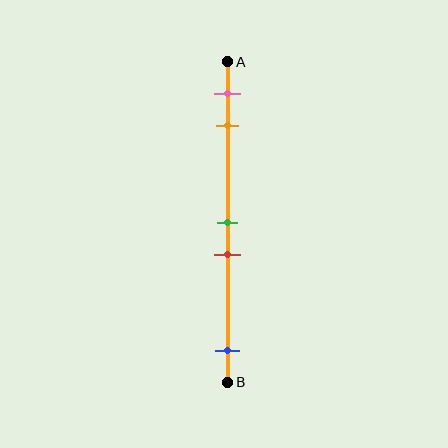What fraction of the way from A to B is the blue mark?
The blue mark is approximately 90% (0.9) of the way from A to B.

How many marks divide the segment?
There are 5 marks dividing the segment.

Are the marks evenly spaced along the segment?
No, the marks are not evenly spaced.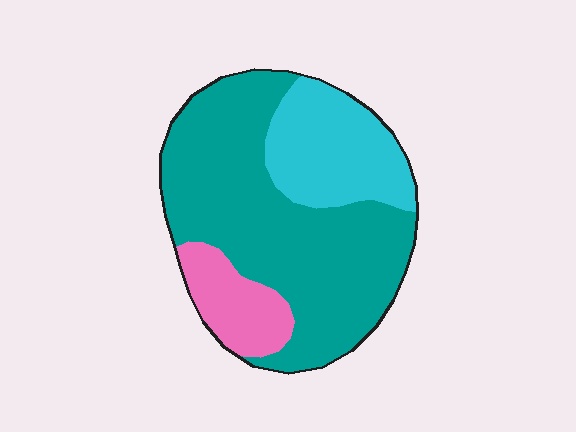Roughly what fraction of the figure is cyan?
Cyan takes up less than a quarter of the figure.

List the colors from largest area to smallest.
From largest to smallest: teal, cyan, pink.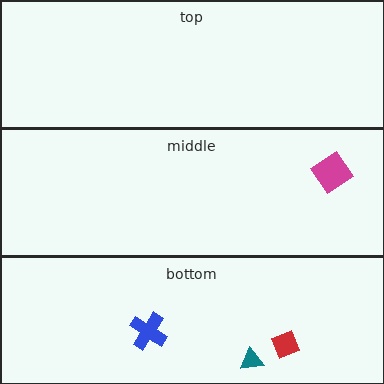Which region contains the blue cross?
The bottom region.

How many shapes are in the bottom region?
3.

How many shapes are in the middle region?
1.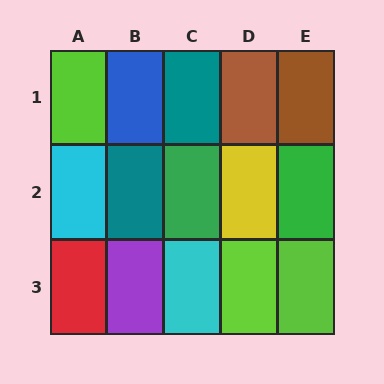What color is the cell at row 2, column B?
Teal.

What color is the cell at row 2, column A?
Cyan.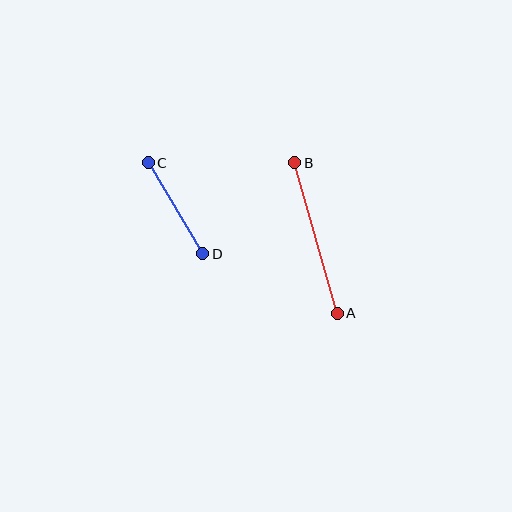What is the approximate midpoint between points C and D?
The midpoint is at approximately (175, 208) pixels.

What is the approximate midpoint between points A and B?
The midpoint is at approximately (316, 238) pixels.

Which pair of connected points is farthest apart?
Points A and B are farthest apart.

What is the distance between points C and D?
The distance is approximately 106 pixels.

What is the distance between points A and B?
The distance is approximately 156 pixels.